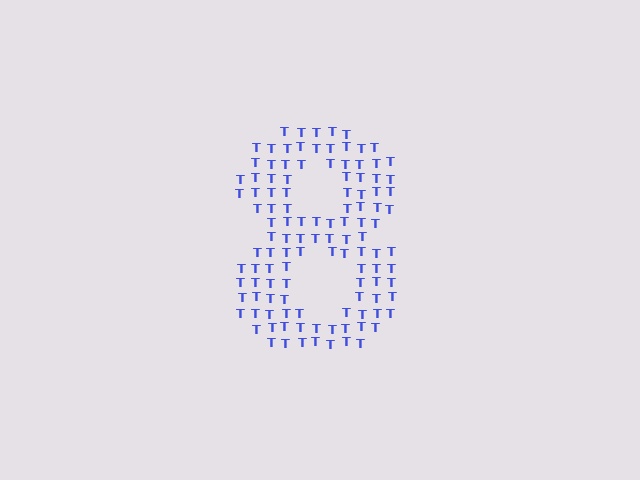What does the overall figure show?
The overall figure shows the digit 8.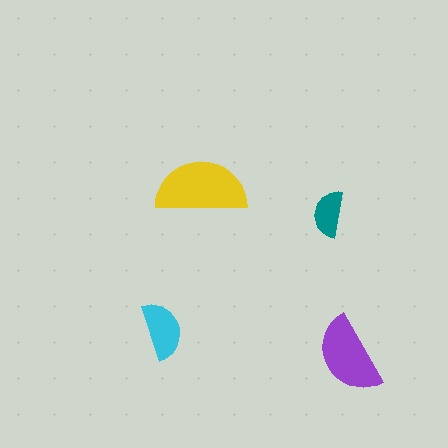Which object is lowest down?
The purple semicircle is bottommost.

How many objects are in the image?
There are 4 objects in the image.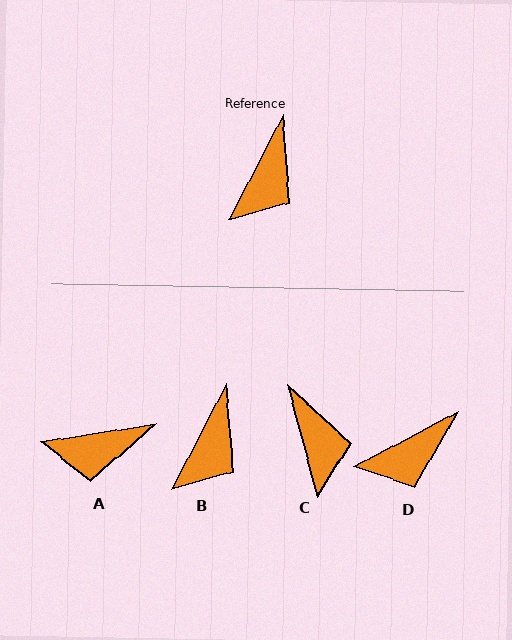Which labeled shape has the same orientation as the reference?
B.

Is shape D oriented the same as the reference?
No, it is off by about 34 degrees.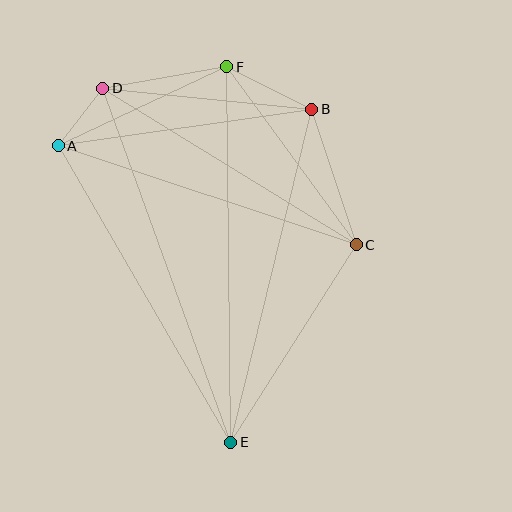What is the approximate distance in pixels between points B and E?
The distance between B and E is approximately 343 pixels.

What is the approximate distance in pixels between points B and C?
The distance between B and C is approximately 142 pixels.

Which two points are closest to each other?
Points A and D are closest to each other.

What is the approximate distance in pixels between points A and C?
The distance between A and C is approximately 314 pixels.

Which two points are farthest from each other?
Points D and E are farthest from each other.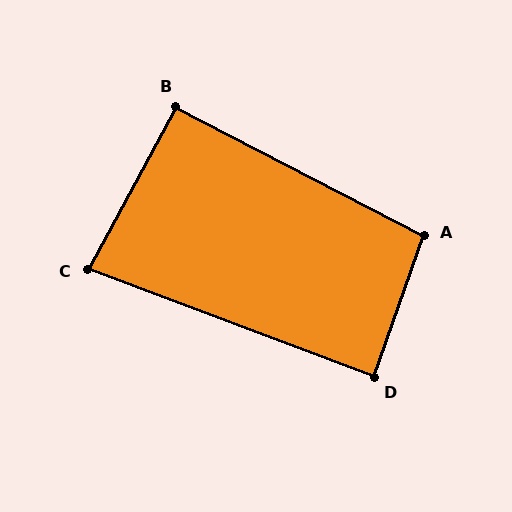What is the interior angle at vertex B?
Approximately 91 degrees (approximately right).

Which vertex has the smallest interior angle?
C, at approximately 82 degrees.